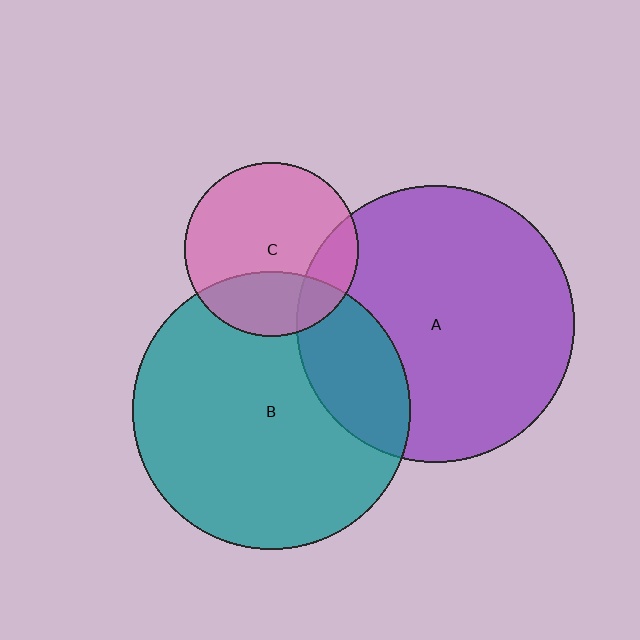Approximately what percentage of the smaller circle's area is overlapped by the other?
Approximately 30%.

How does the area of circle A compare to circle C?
Approximately 2.6 times.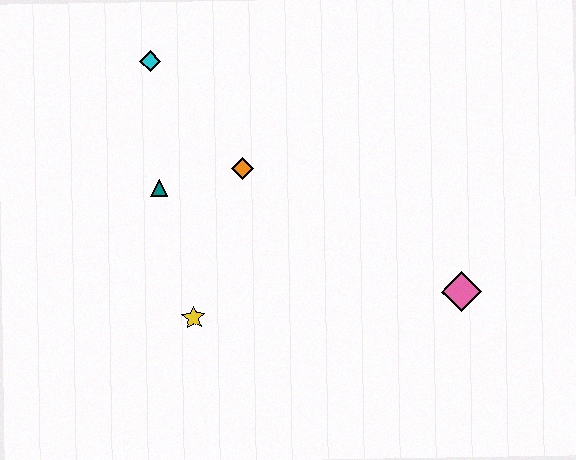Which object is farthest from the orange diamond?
The pink diamond is farthest from the orange diamond.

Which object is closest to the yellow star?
The teal triangle is closest to the yellow star.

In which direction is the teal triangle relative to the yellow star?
The teal triangle is above the yellow star.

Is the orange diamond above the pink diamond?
Yes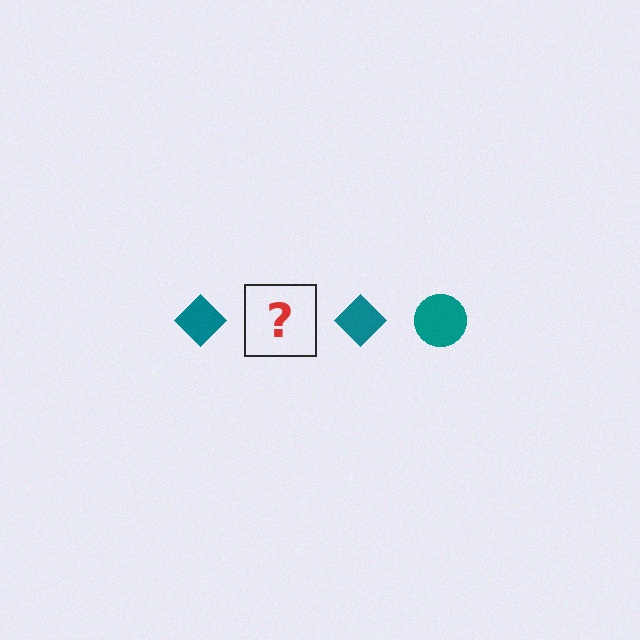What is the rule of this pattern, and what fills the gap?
The rule is that the pattern cycles through diamond, circle shapes in teal. The gap should be filled with a teal circle.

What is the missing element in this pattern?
The missing element is a teal circle.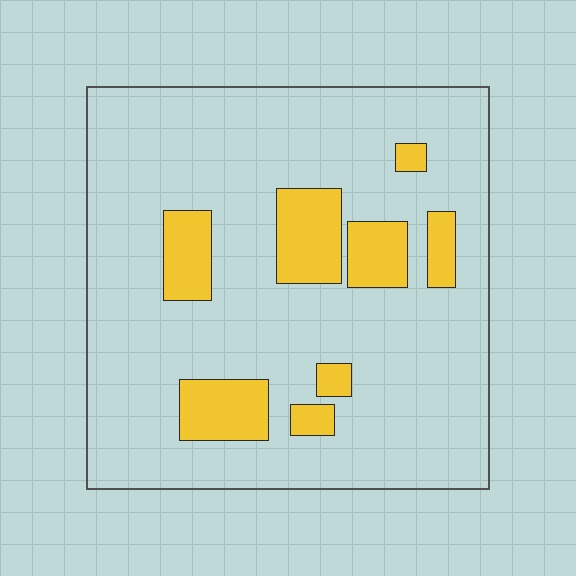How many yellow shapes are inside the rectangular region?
8.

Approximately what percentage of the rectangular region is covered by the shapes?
Approximately 15%.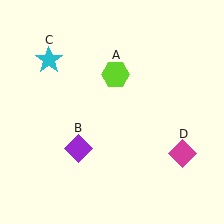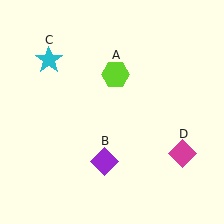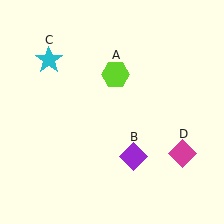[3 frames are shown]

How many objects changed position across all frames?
1 object changed position: purple diamond (object B).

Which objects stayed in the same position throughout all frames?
Lime hexagon (object A) and cyan star (object C) and magenta diamond (object D) remained stationary.